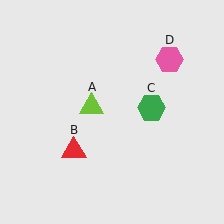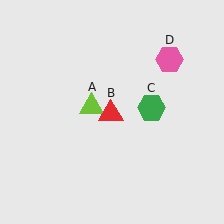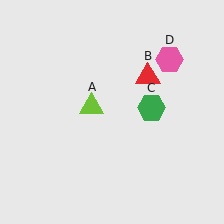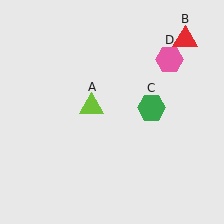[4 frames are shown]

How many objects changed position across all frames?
1 object changed position: red triangle (object B).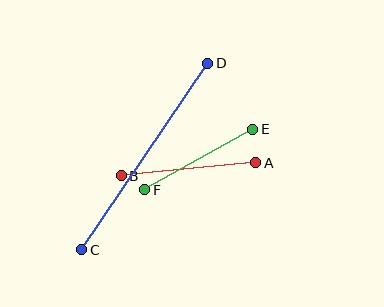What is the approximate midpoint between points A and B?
The midpoint is at approximately (189, 169) pixels.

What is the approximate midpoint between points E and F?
The midpoint is at approximately (199, 160) pixels.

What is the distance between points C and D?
The distance is approximately 225 pixels.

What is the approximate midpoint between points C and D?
The midpoint is at approximately (145, 157) pixels.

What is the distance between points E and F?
The distance is approximately 124 pixels.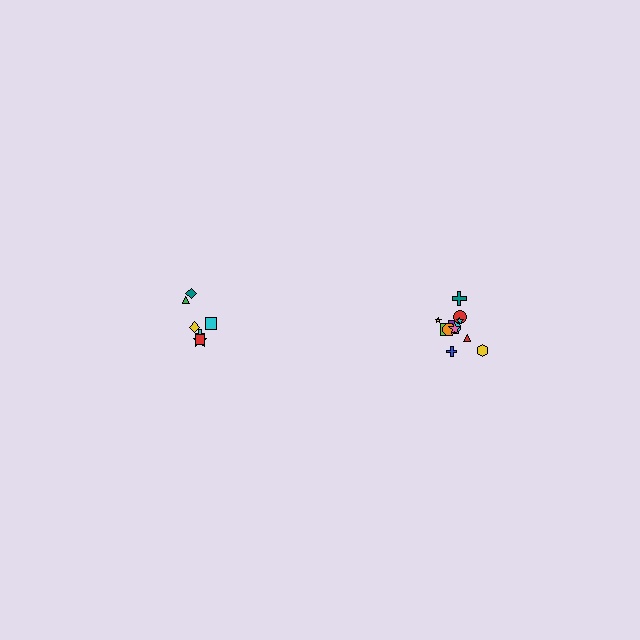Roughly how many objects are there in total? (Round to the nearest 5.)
Roughly 20 objects in total.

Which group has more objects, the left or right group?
The right group.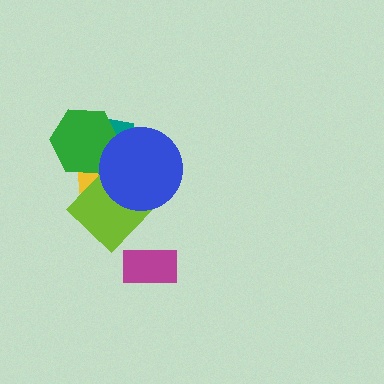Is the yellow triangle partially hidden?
Yes, it is partially covered by another shape.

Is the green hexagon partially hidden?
Yes, it is partially covered by another shape.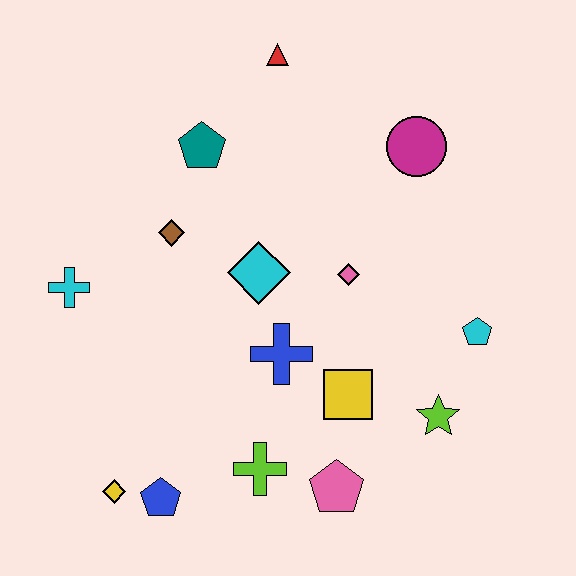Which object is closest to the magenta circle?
The pink diamond is closest to the magenta circle.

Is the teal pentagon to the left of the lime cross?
Yes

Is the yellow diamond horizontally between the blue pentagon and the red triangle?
No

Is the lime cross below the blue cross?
Yes